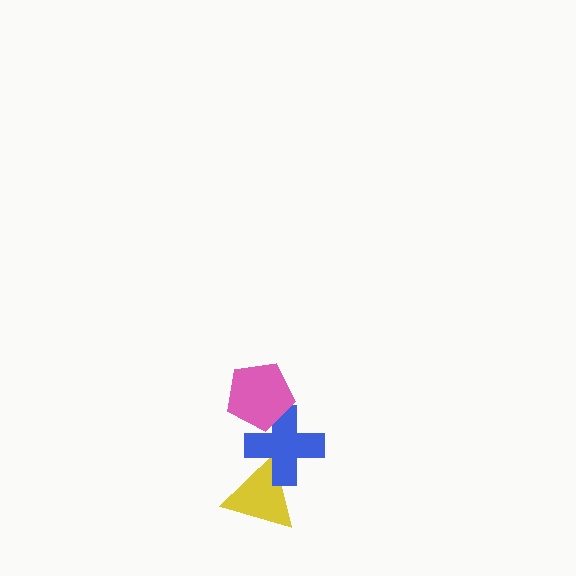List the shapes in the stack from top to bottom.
From top to bottom: the pink pentagon, the blue cross, the yellow triangle.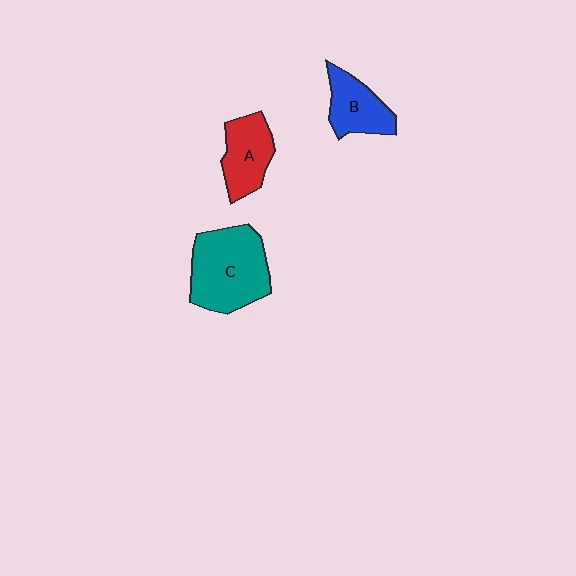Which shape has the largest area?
Shape C (teal).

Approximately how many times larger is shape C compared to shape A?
Approximately 1.7 times.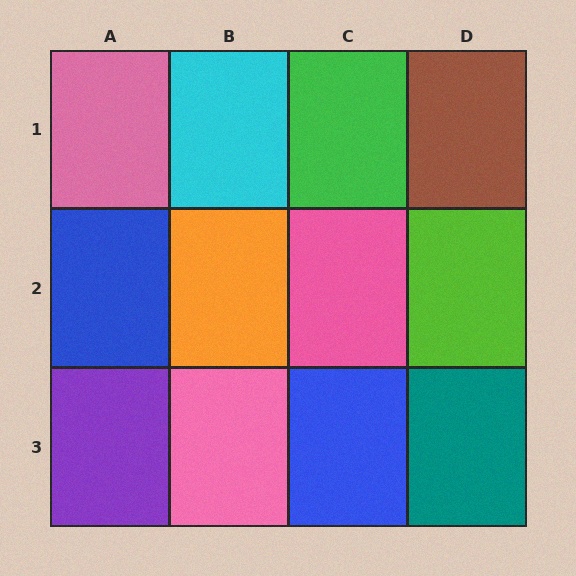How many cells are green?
1 cell is green.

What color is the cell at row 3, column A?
Purple.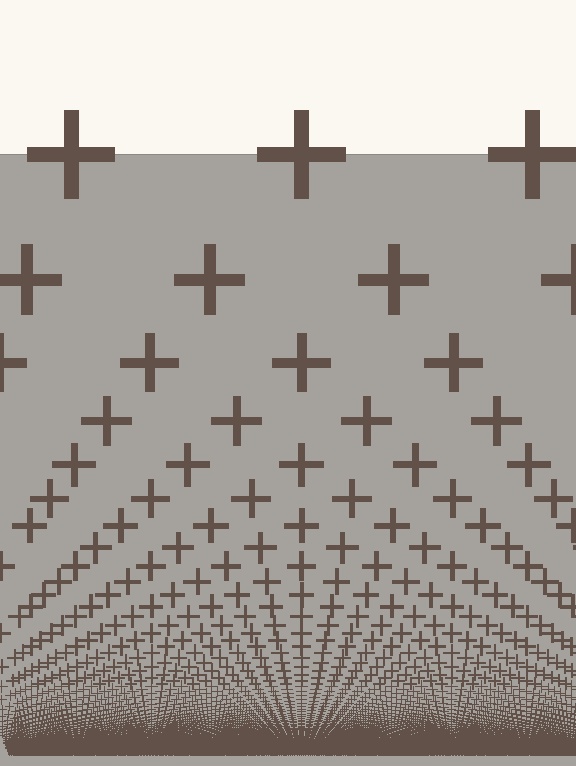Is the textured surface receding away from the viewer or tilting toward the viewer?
The surface appears to tilt toward the viewer. Texture elements get larger and sparser toward the top.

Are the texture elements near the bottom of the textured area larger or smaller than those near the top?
Smaller. The gradient is inverted — elements near the bottom are smaller and denser.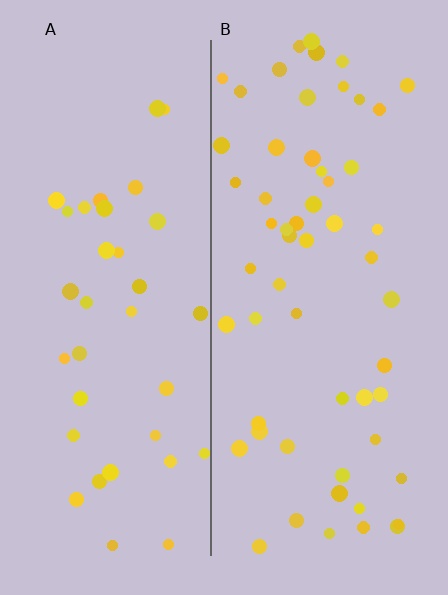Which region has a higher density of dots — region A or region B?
B (the right).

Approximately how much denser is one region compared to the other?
Approximately 1.6× — region B over region A.